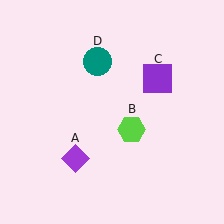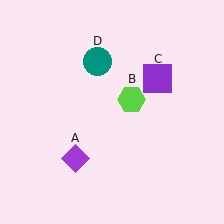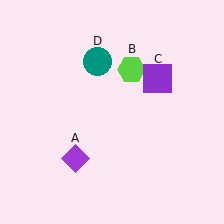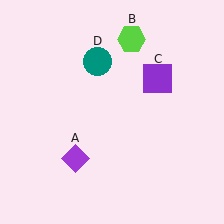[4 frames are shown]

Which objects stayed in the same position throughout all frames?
Purple diamond (object A) and purple square (object C) and teal circle (object D) remained stationary.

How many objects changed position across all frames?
1 object changed position: lime hexagon (object B).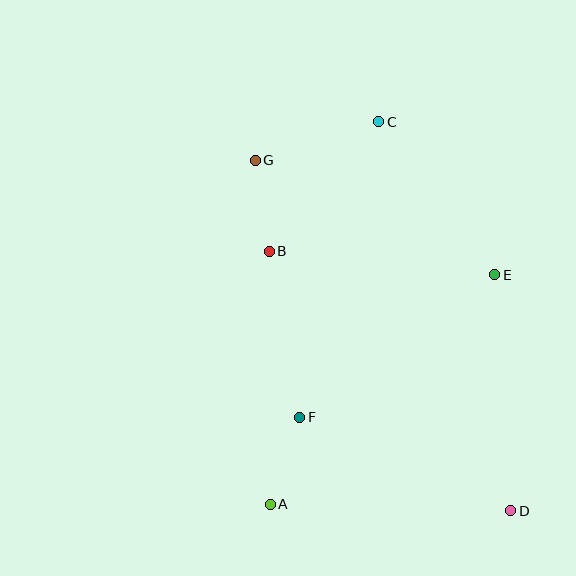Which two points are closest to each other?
Points A and F are closest to each other.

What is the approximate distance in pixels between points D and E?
The distance between D and E is approximately 236 pixels.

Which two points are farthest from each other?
Points D and G are farthest from each other.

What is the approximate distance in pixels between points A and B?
The distance between A and B is approximately 253 pixels.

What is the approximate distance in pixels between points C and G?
The distance between C and G is approximately 129 pixels.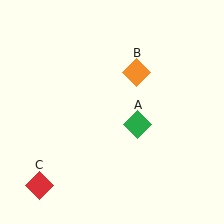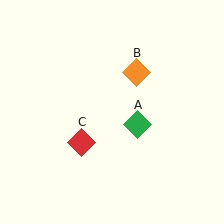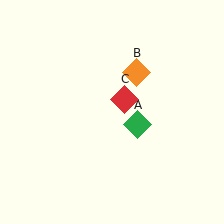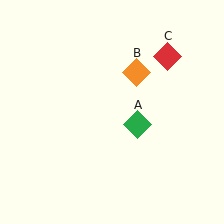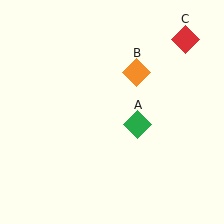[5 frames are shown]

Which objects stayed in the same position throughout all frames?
Green diamond (object A) and orange diamond (object B) remained stationary.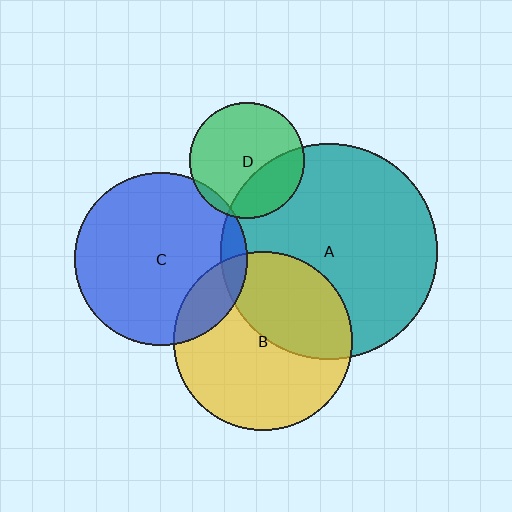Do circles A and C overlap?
Yes.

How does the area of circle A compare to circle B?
Approximately 1.5 times.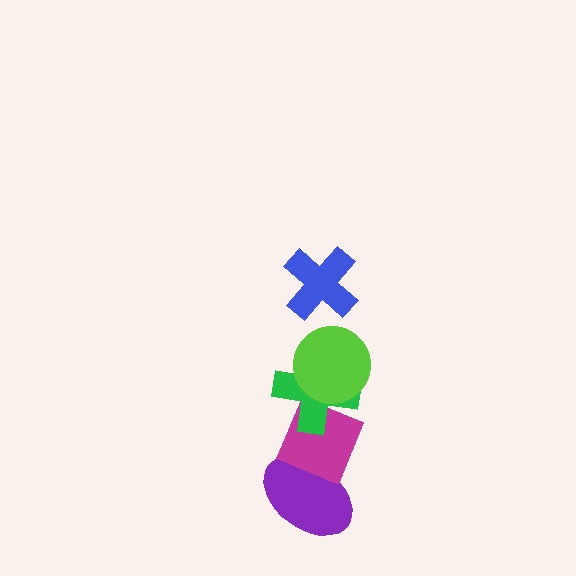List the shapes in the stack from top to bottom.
From top to bottom: the blue cross, the lime circle, the green cross, the magenta diamond, the purple ellipse.